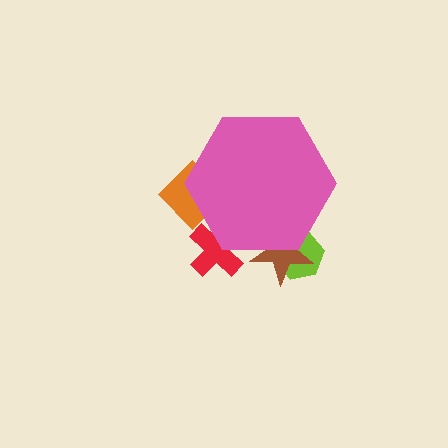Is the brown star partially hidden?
Yes, the brown star is partially hidden behind the pink hexagon.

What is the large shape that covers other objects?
A pink hexagon.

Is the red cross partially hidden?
Yes, the red cross is partially hidden behind the pink hexagon.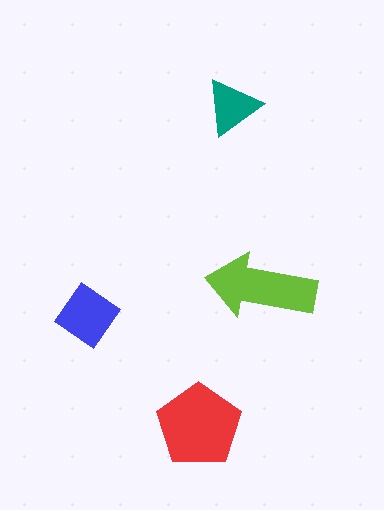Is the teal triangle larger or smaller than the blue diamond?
Smaller.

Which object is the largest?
The red pentagon.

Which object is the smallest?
The teal triangle.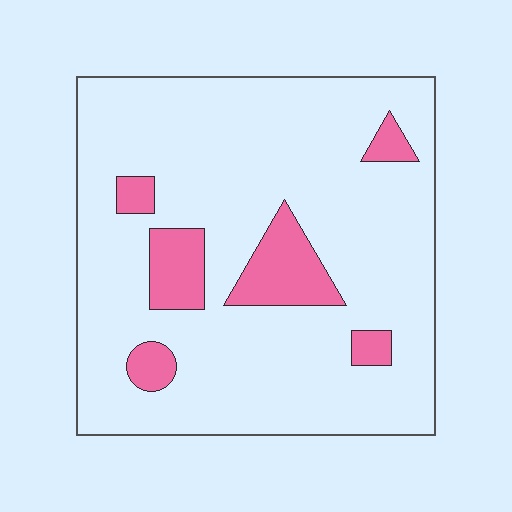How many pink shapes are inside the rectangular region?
6.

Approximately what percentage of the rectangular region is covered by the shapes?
Approximately 15%.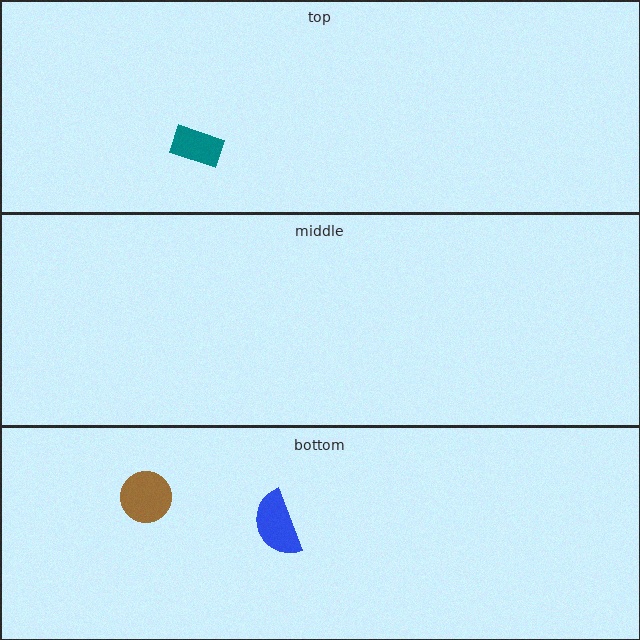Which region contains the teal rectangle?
The top region.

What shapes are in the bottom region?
The blue semicircle, the brown circle.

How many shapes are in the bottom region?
2.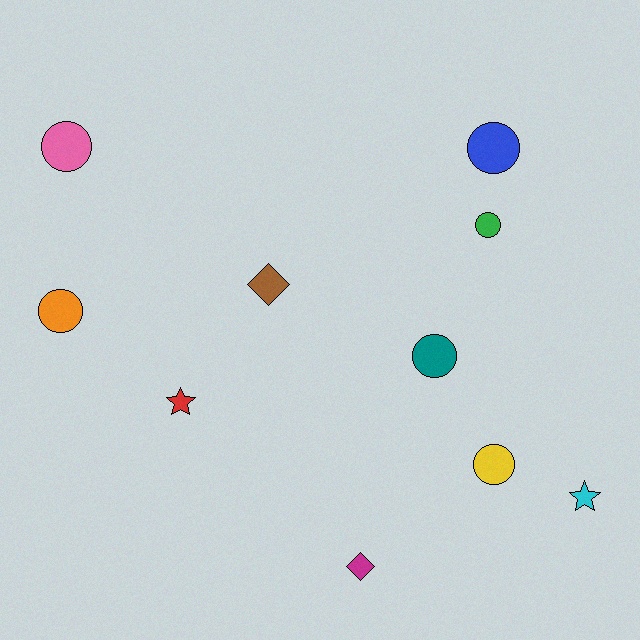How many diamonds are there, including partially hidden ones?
There are 2 diamonds.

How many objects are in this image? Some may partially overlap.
There are 10 objects.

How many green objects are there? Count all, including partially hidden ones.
There is 1 green object.